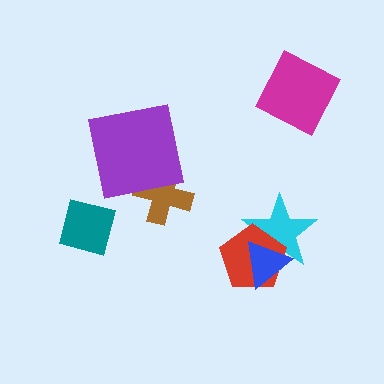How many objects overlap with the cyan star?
2 objects overlap with the cyan star.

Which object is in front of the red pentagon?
The blue triangle is in front of the red pentagon.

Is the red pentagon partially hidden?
Yes, it is partially covered by another shape.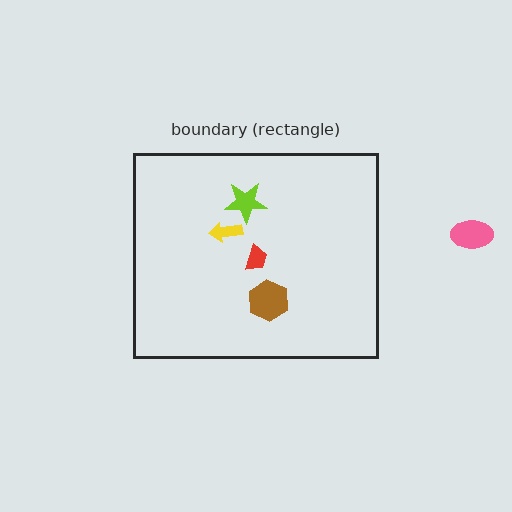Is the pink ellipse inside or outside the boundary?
Outside.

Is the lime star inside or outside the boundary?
Inside.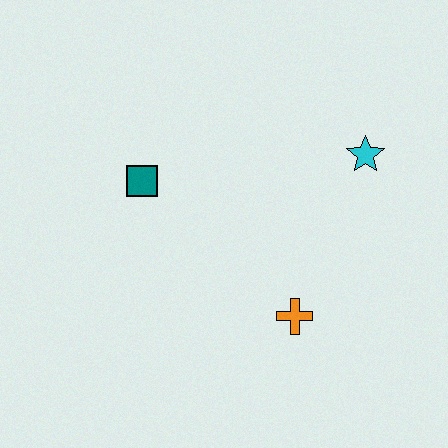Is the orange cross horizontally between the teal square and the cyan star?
Yes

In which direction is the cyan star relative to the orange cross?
The cyan star is above the orange cross.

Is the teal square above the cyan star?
No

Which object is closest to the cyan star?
The orange cross is closest to the cyan star.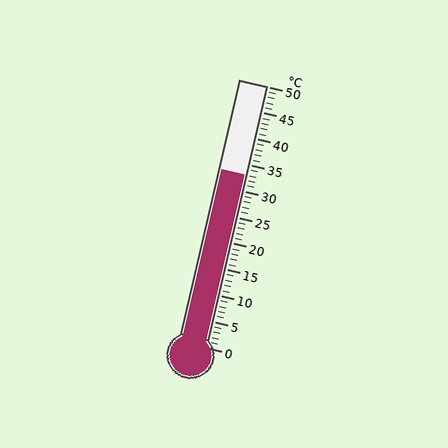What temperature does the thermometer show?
The thermometer shows approximately 33°C.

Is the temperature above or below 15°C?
The temperature is above 15°C.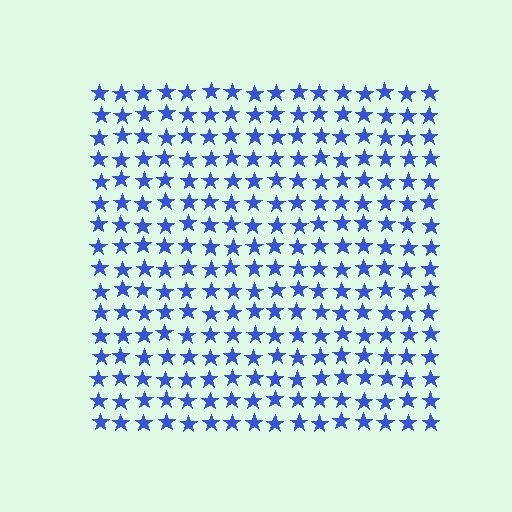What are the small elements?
The small elements are stars.